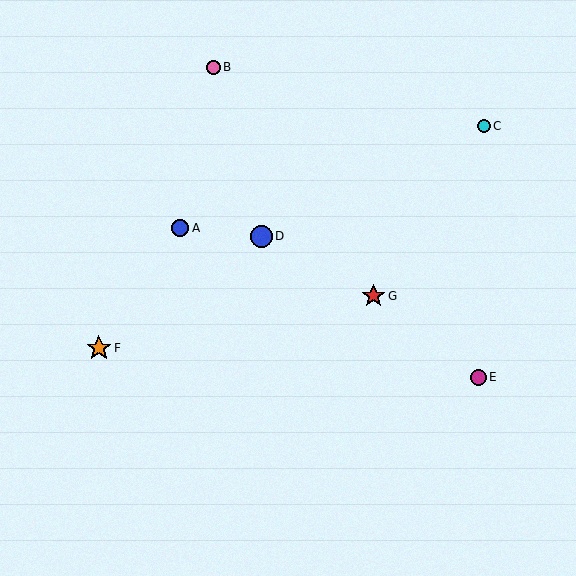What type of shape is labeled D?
Shape D is a blue circle.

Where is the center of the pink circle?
The center of the pink circle is at (213, 67).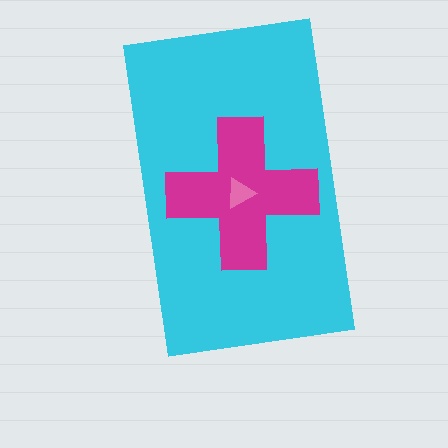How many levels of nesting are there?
3.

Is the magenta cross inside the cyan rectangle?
Yes.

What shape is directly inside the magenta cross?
The pink triangle.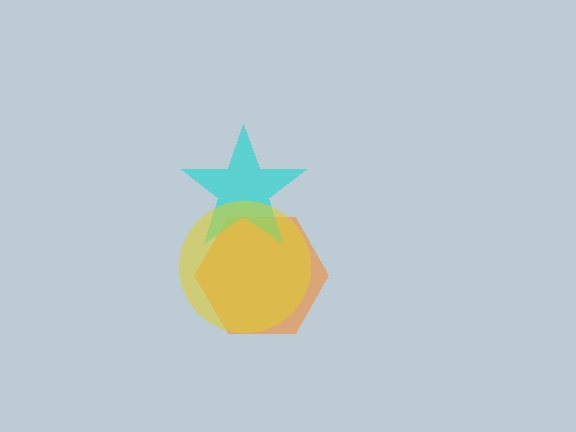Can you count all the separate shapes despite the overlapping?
Yes, there are 3 separate shapes.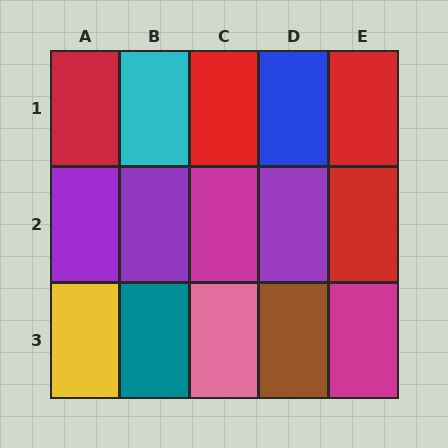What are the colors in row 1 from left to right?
Red, cyan, red, blue, red.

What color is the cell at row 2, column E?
Red.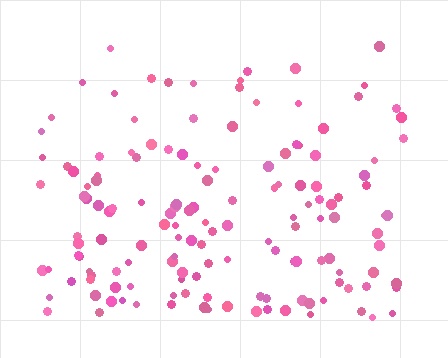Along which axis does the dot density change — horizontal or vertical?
Vertical.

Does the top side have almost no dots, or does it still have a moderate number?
Still a moderate number, just noticeably fewer than the bottom.